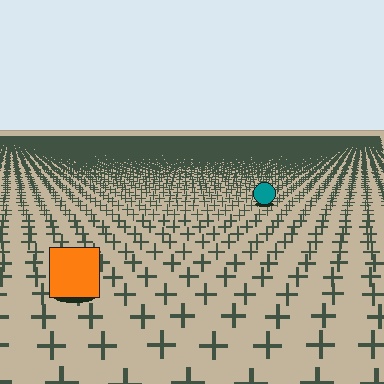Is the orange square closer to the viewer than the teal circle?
Yes. The orange square is closer — you can tell from the texture gradient: the ground texture is coarser near it.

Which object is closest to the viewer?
The orange square is closest. The texture marks near it are larger and more spread out.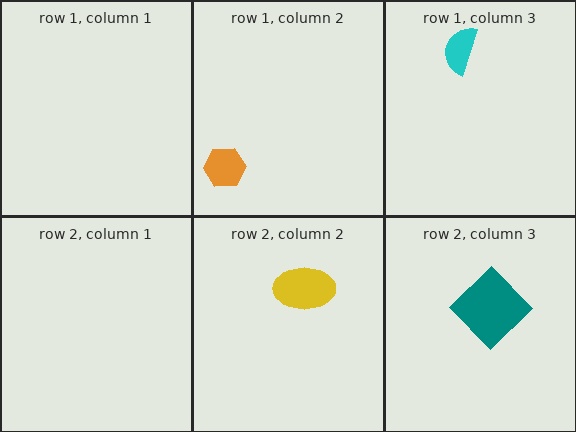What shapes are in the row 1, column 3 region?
The cyan semicircle.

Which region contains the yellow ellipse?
The row 2, column 2 region.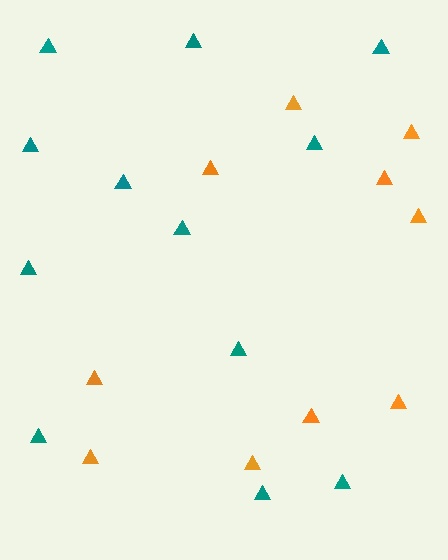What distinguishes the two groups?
There are 2 groups: one group of teal triangles (12) and one group of orange triangles (10).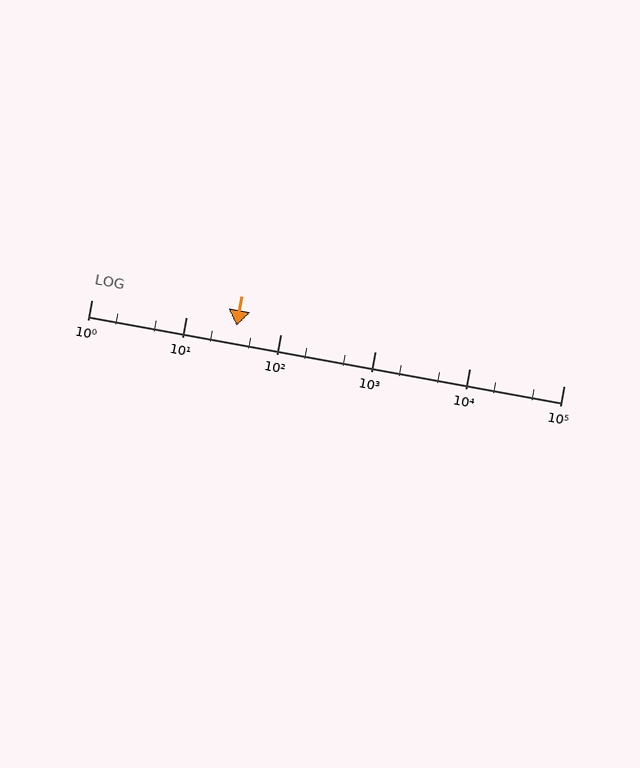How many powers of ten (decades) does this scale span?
The scale spans 5 decades, from 1 to 100000.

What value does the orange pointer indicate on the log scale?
The pointer indicates approximately 34.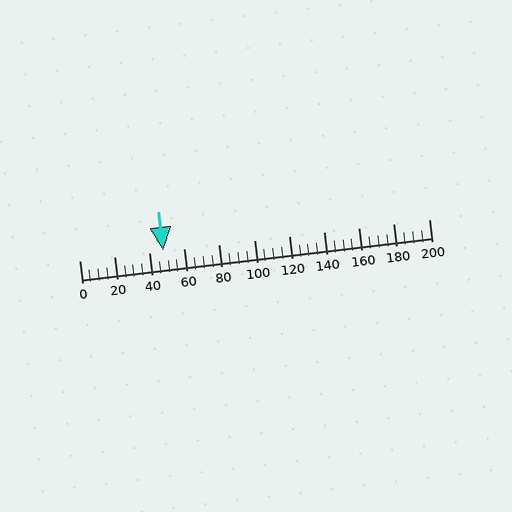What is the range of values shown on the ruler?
The ruler shows values from 0 to 200.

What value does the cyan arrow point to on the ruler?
The cyan arrow points to approximately 48.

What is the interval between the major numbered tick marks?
The major tick marks are spaced 20 units apart.